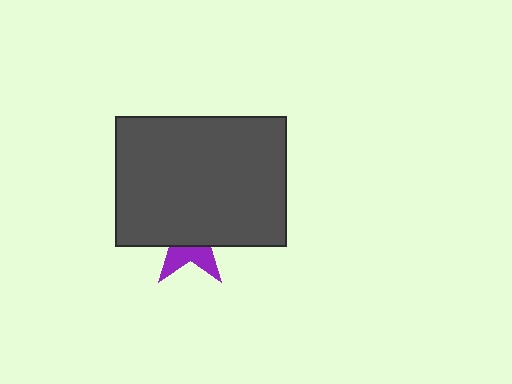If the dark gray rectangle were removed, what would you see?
You would see the complete purple star.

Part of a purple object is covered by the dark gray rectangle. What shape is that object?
It is a star.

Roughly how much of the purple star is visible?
A small part of it is visible (roughly 35%).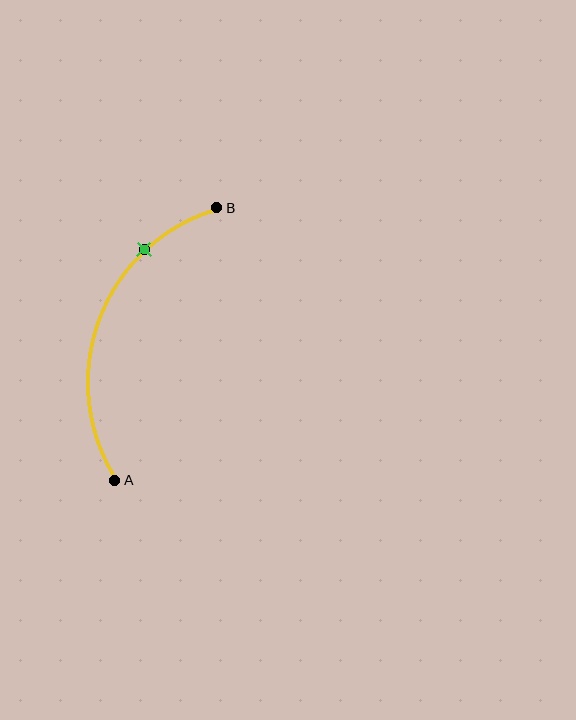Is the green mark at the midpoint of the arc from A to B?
No. The green mark lies on the arc but is closer to endpoint B. The arc midpoint would be at the point on the curve equidistant along the arc from both A and B.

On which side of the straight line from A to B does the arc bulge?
The arc bulges to the left of the straight line connecting A and B.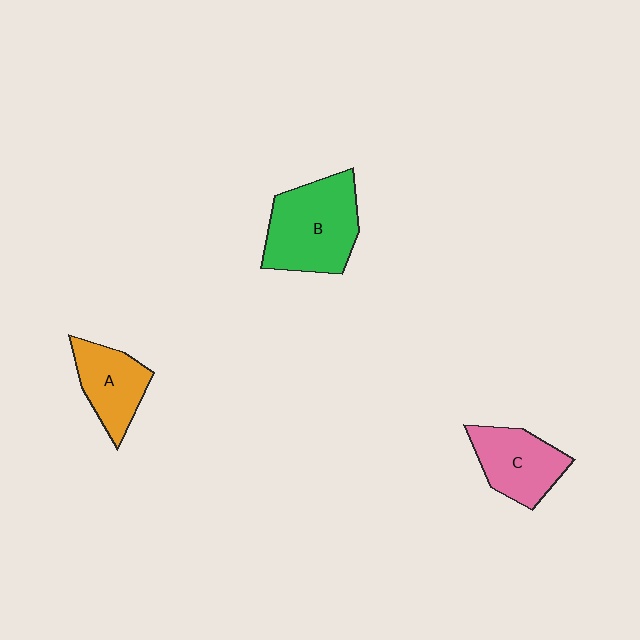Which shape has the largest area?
Shape B (green).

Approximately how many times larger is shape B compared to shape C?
Approximately 1.4 times.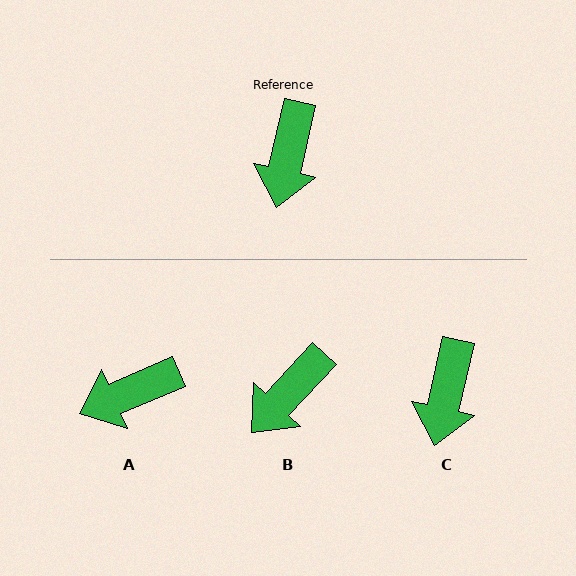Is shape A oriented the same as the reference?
No, it is off by about 54 degrees.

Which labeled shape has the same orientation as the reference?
C.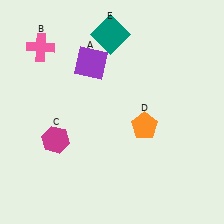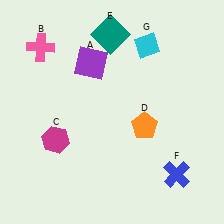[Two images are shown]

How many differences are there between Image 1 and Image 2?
There are 2 differences between the two images.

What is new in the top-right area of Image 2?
A cyan diamond (G) was added in the top-right area of Image 2.